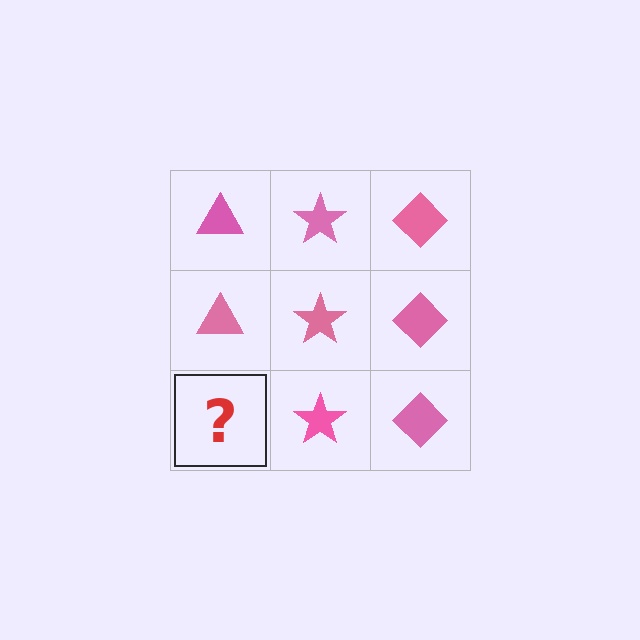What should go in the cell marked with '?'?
The missing cell should contain a pink triangle.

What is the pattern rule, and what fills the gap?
The rule is that each column has a consistent shape. The gap should be filled with a pink triangle.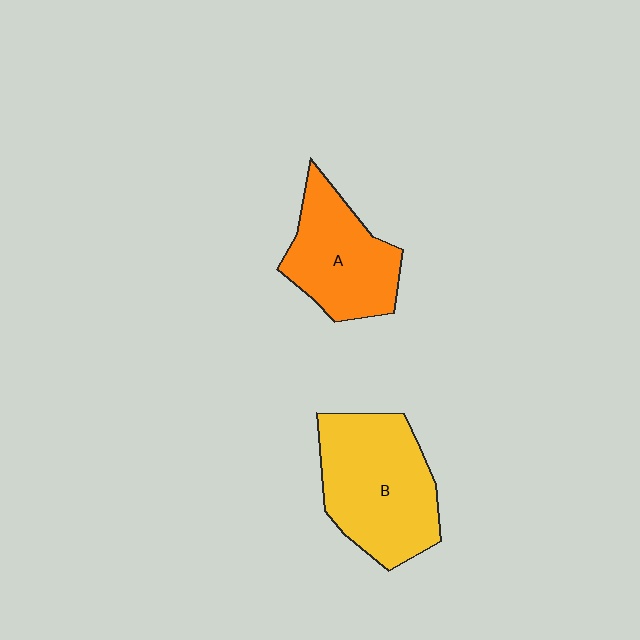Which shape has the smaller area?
Shape A (orange).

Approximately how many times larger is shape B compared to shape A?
Approximately 1.3 times.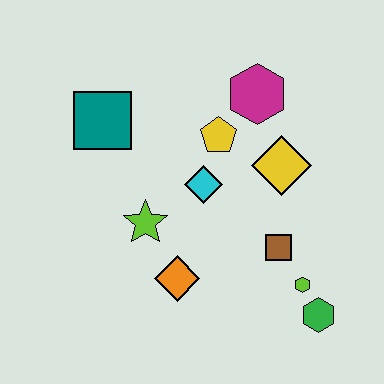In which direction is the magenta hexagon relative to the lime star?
The magenta hexagon is above the lime star.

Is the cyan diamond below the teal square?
Yes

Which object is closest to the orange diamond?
The lime star is closest to the orange diamond.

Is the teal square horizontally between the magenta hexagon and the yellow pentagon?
No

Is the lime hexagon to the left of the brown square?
No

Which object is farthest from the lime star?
The green hexagon is farthest from the lime star.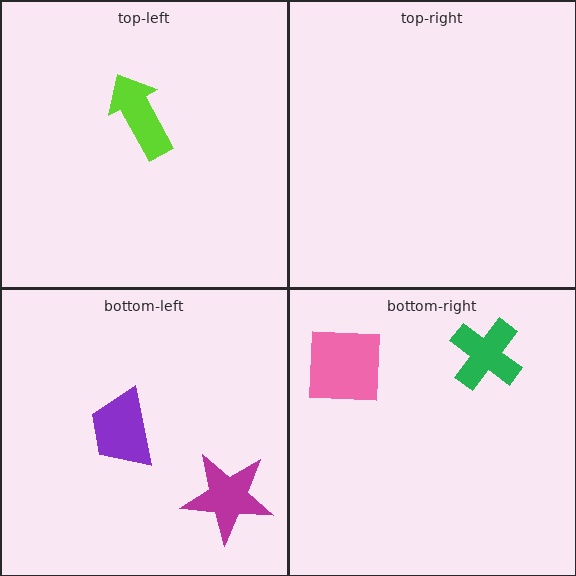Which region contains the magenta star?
The bottom-left region.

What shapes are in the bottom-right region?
The green cross, the pink square.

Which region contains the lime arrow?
The top-left region.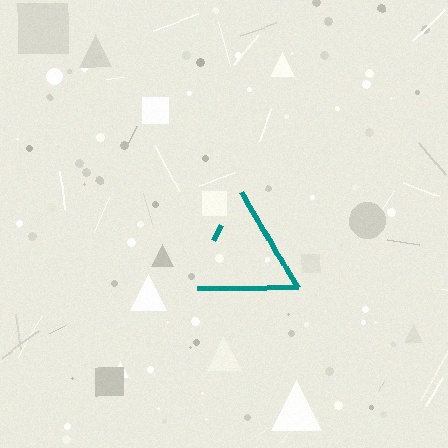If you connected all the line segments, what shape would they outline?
They would outline a triangle.